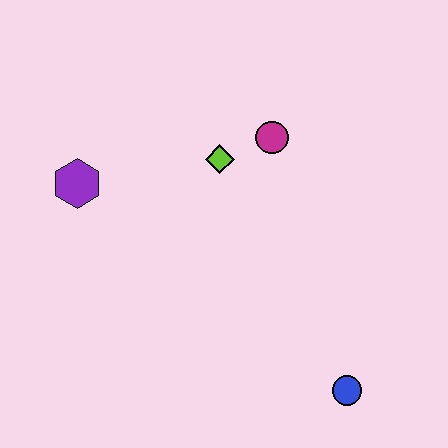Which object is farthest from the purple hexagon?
The blue circle is farthest from the purple hexagon.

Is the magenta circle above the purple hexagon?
Yes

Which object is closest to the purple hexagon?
The lime diamond is closest to the purple hexagon.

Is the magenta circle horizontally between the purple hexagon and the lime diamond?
No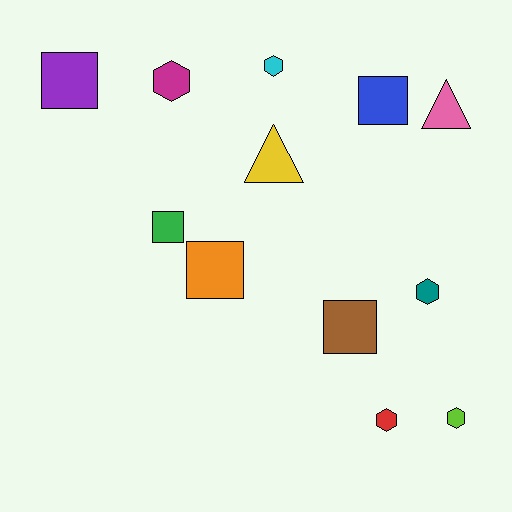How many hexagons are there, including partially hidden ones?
There are 5 hexagons.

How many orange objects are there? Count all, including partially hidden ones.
There is 1 orange object.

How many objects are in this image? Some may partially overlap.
There are 12 objects.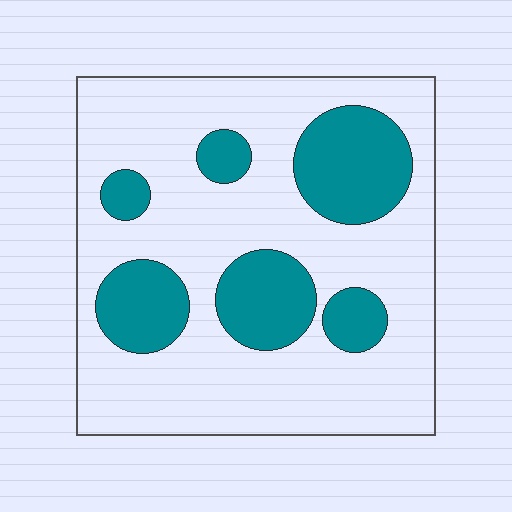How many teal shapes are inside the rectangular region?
6.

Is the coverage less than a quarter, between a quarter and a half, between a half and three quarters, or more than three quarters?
Between a quarter and a half.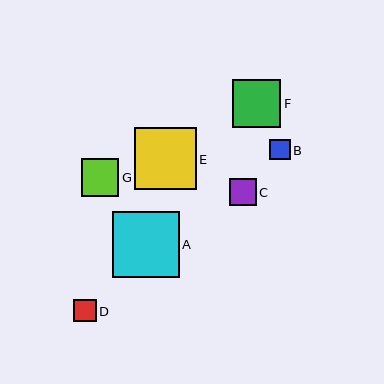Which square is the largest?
Square A is the largest with a size of approximately 66 pixels.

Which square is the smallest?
Square B is the smallest with a size of approximately 20 pixels.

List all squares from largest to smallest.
From largest to smallest: A, E, F, G, C, D, B.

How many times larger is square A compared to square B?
Square A is approximately 3.3 times the size of square B.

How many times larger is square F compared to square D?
Square F is approximately 2.2 times the size of square D.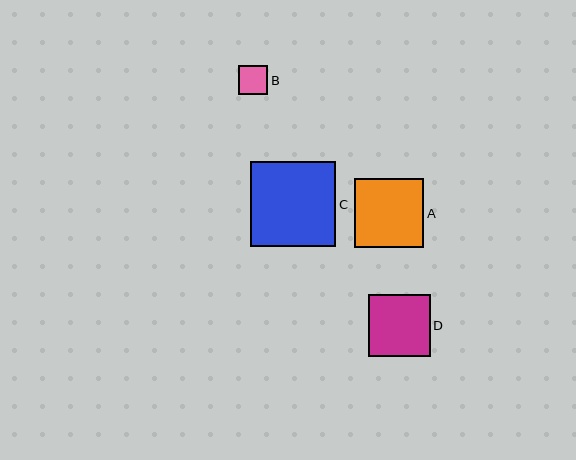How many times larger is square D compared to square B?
Square D is approximately 2.1 times the size of square B.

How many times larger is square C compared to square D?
Square C is approximately 1.4 times the size of square D.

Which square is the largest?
Square C is the largest with a size of approximately 85 pixels.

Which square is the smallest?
Square B is the smallest with a size of approximately 29 pixels.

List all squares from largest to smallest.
From largest to smallest: C, A, D, B.